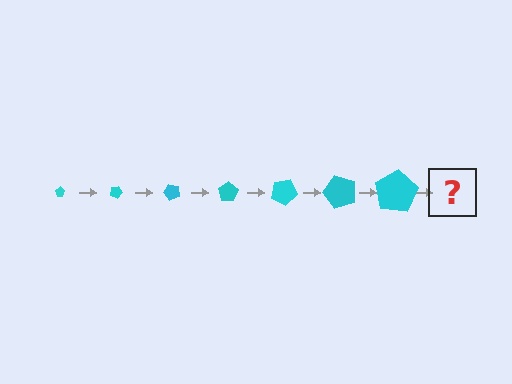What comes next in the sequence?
The next element should be a pentagon, larger than the previous one and rotated 175 degrees from the start.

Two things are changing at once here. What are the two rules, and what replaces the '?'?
The two rules are that the pentagon grows larger each step and it rotates 25 degrees each step. The '?' should be a pentagon, larger than the previous one and rotated 175 degrees from the start.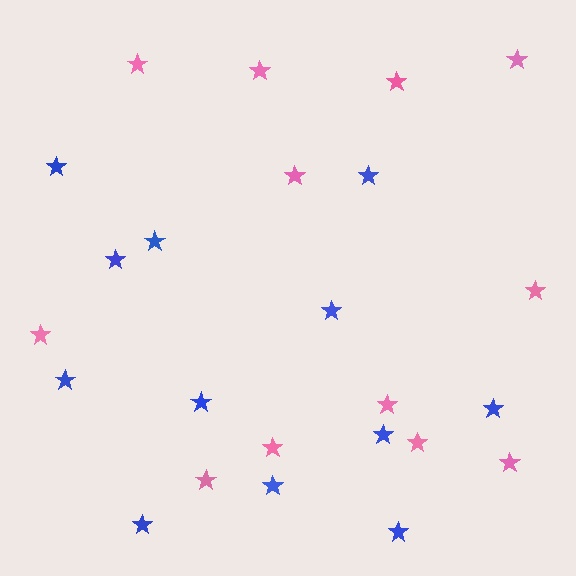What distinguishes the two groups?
There are 2 groups: one group of blue stars (12) and one group of pink stars (12).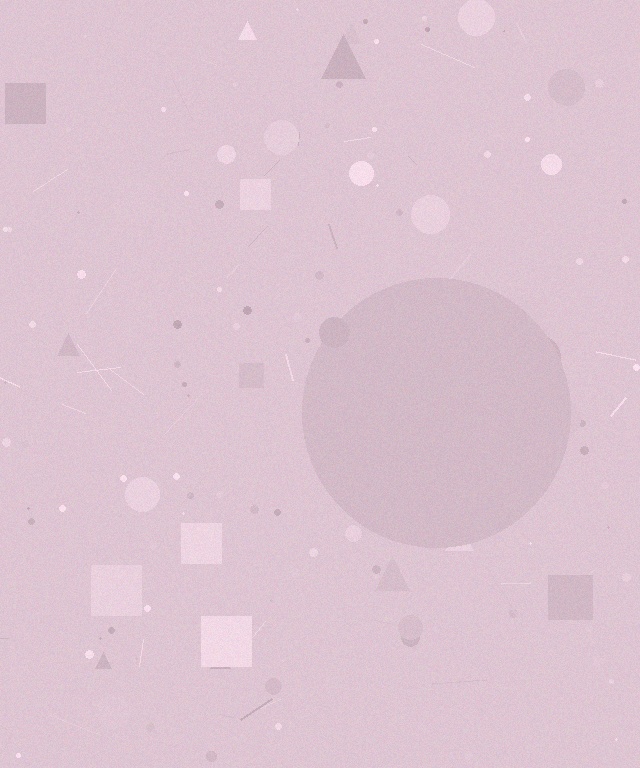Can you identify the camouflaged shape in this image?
The camouflaged shape is a circle.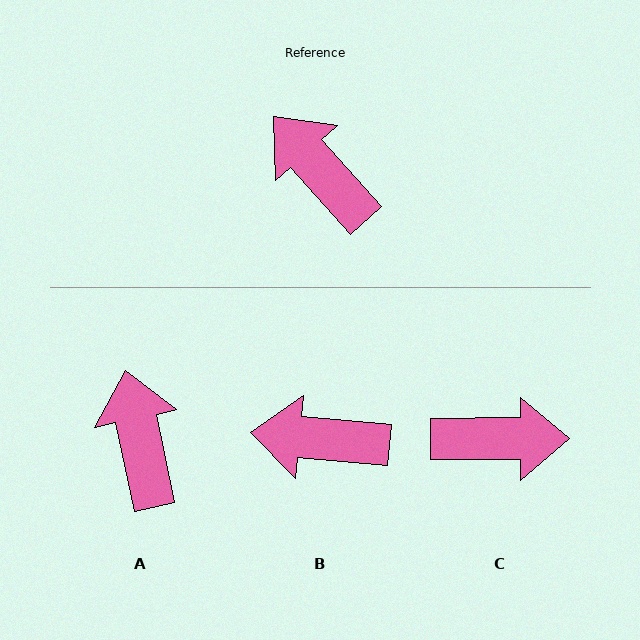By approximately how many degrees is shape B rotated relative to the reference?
Approximately 43 degrees counter-clockwise.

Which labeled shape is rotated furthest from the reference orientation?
C, about 131 degrees away.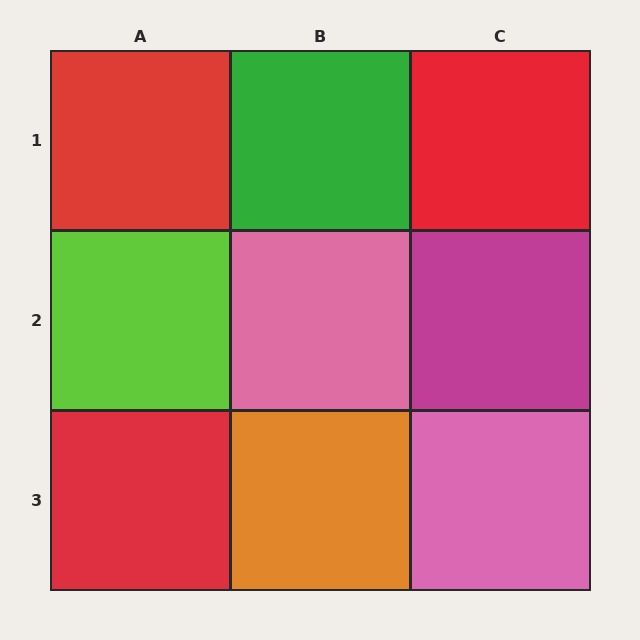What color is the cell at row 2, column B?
Pink.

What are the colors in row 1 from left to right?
Red, green, red.